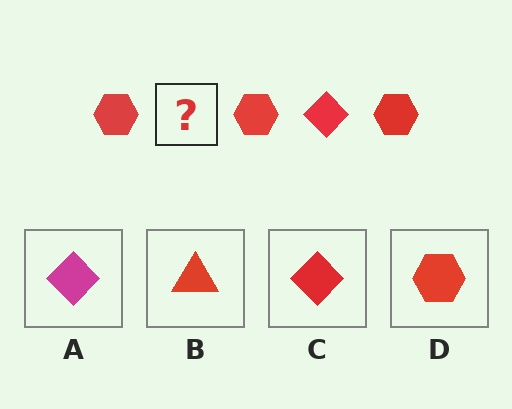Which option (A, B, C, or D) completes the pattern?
C.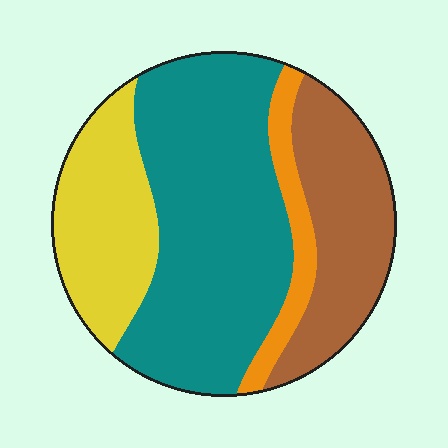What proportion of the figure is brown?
Brown takes up about one quarter (1/4) of the figure.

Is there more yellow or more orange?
Yellow.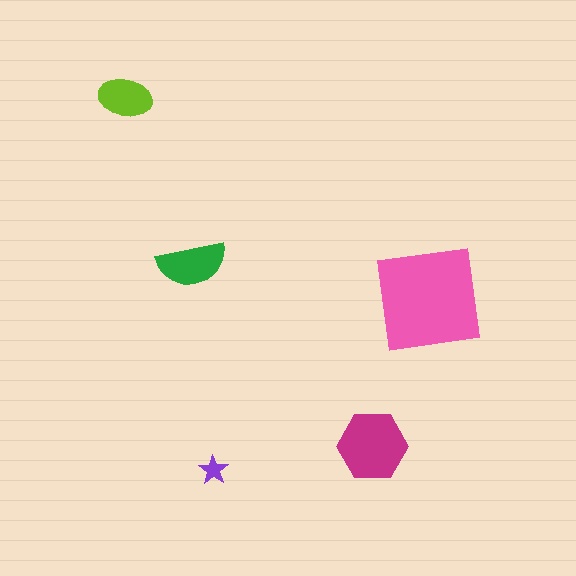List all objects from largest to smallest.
The pink square, the magenta hexagon, the green semicircle, the lime ellipse, the purple star.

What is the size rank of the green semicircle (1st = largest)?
3rd.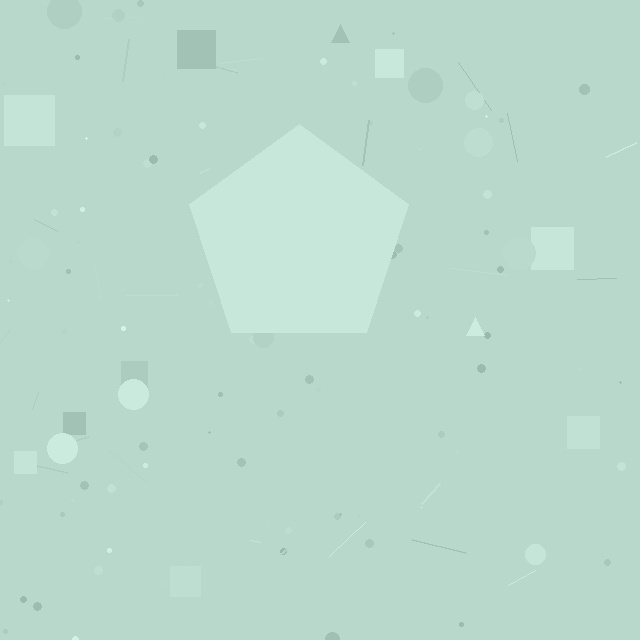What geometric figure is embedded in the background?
A pentagon is embedded in the background.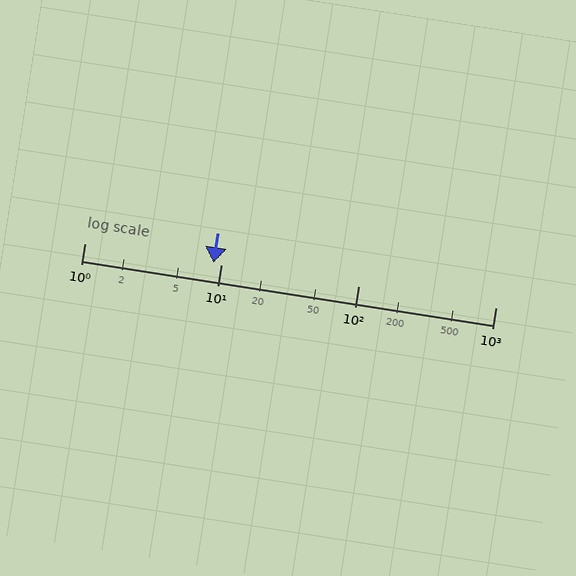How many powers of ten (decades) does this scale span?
The scale spans 3 decades, from 1 to 1000.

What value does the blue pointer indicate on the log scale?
The pointer indicates approximately 8.8.